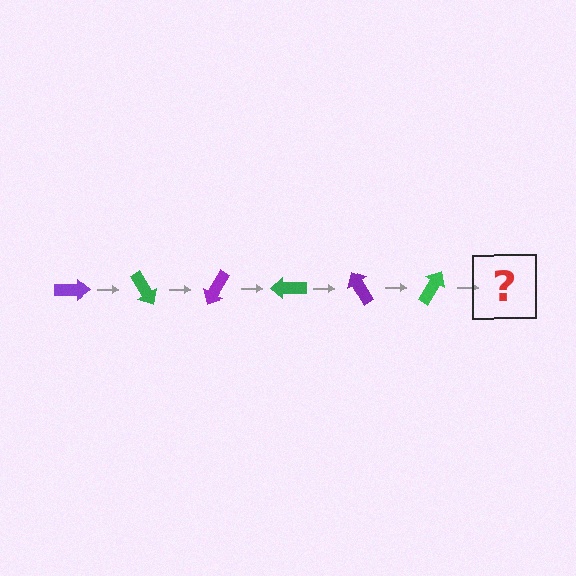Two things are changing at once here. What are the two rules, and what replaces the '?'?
The two rules are that it rotates 60 degrees each step and the color cycles through purple and green. The '?' should be a purple arrow, rotated 360 degrees from the start.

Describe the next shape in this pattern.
It should be a purple arrow, rotated 360 degrees from the start.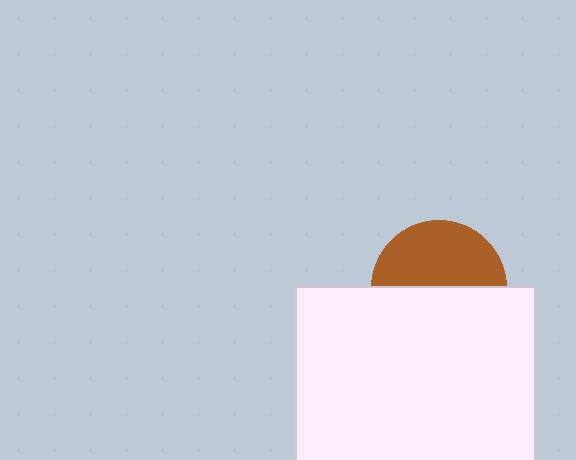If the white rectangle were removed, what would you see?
You would see the complete brown circle.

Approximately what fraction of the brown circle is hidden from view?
Roughly 53% of the brown circle is hidden behind the white rectangle.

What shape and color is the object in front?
The object in front is a white rectangle.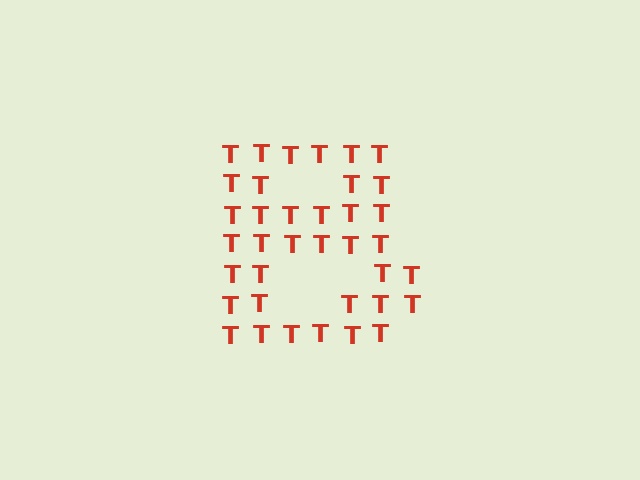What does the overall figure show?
The overall figure shows the letter B.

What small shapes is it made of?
It is made of small letter T's.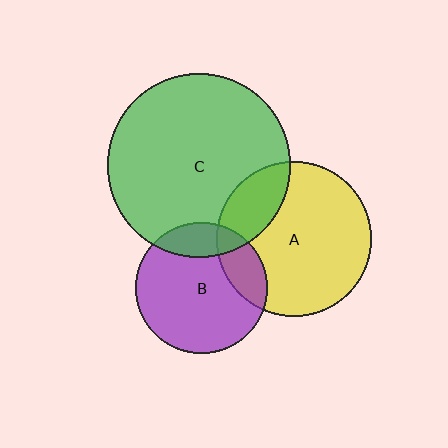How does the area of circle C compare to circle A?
Approximately 1.4 times.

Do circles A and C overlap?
Yes.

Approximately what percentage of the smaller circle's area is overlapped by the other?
Approximately 20%.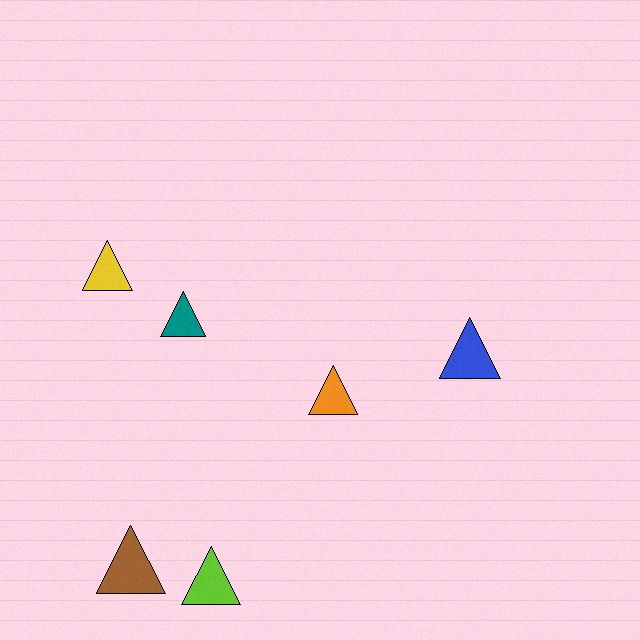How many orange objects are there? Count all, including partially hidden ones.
There is 1 orange object.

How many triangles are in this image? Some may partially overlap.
There are 6 triangles.